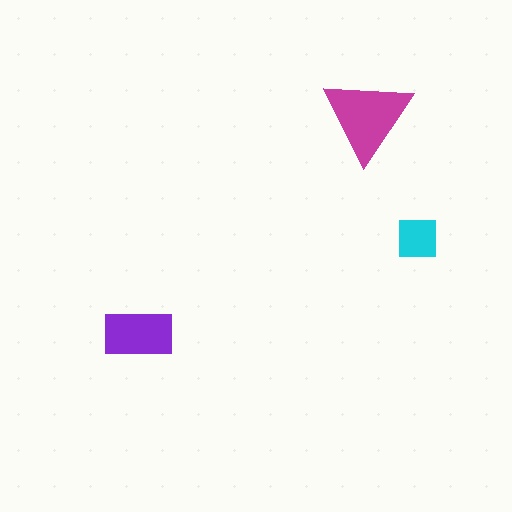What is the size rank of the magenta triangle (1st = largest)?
1st.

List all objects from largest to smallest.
The magenta triangle, the purple rectangle, the cyan square.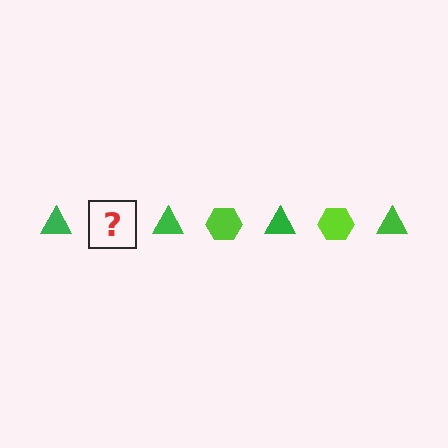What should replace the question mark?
The question mark should be replaced with a lime hexagon.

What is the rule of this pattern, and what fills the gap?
The rule is that the pattern alternates between green triangle and lime hexagon. The gap should be filled with a lime hexagon.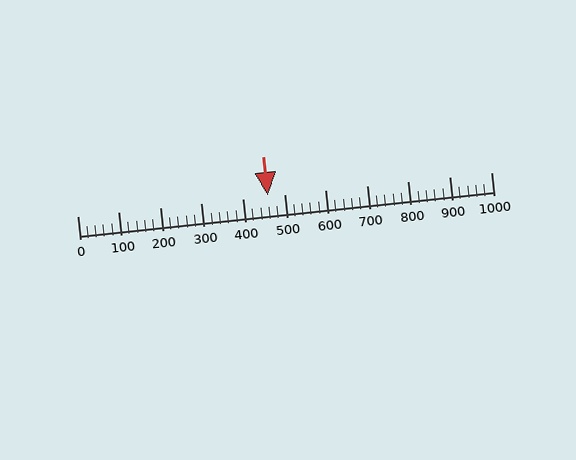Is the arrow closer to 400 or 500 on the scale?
The arrow is closer to 500.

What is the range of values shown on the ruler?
The ruler shows values from 0 to 1000.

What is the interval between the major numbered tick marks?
The major tick marks are spaced 100 units apart.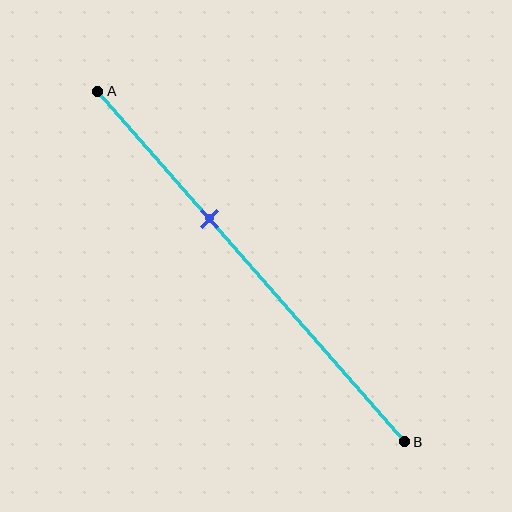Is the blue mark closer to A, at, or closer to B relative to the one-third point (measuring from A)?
The blue mark is closer to point B than the one-third point of segment AB.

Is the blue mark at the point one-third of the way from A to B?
No, the mark is at about 35% from A, not at the 33% one-third point.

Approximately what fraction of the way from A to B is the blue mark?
The blue mark is approximately 35% of the way from A to B.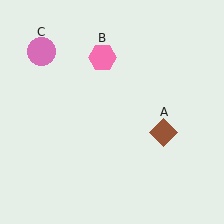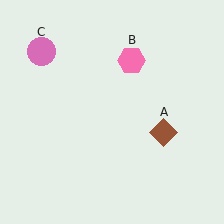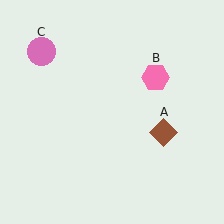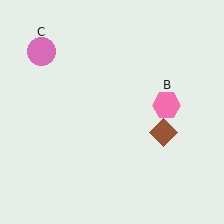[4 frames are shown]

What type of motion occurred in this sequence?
The pink hexagon (object B) rotated clockwise around the center of the scene.